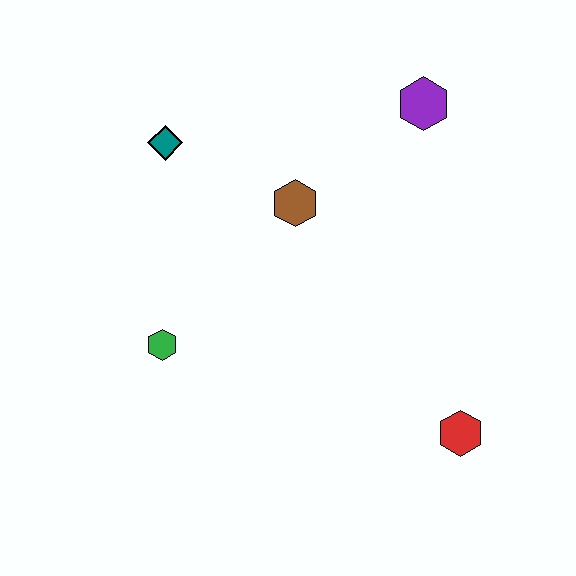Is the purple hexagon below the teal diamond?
No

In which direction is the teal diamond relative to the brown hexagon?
The teal diamond is to the left of the brown hexagon.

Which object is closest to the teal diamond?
The brown hexagon is closest to the teal diamond.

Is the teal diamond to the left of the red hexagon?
Yes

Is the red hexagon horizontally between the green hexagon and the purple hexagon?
No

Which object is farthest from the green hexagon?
The purple hexagon is farthest from the green hexagon.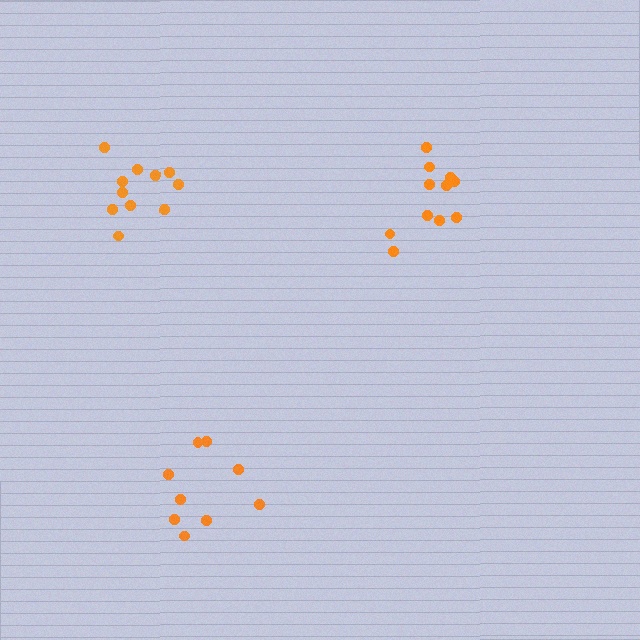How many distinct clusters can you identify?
There are 3 distinct clusters.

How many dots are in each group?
Group 1: 11 dots, Group 2: 9 dots, Group 3: 11 dots (31 total).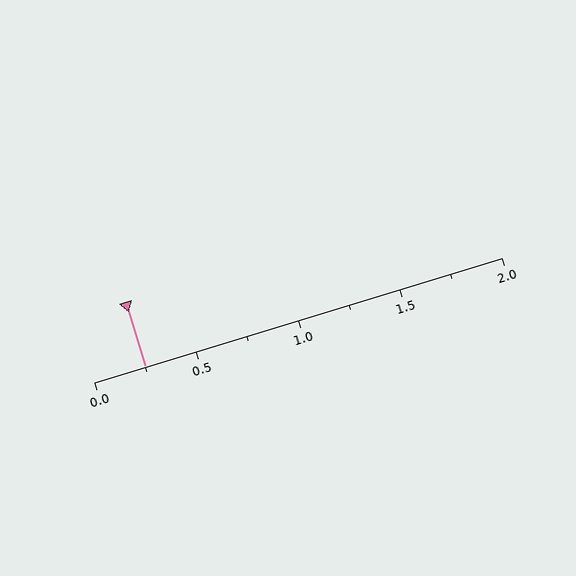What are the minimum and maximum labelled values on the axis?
The axis runs from 0.0 to 2.0.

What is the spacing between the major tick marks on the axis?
The major ticks are spaced 0.5 apart.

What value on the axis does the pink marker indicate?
The marker indicates approximately 0.25.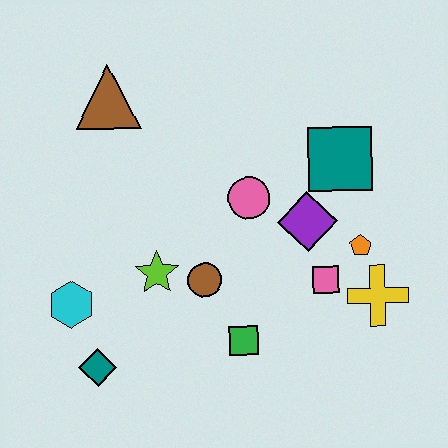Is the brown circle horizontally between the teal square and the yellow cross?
No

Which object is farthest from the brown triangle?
The yellow cross is farthest from the brown triangle.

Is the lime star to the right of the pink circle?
No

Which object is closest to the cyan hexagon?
The teal diamond is closest to the cyan hexagon.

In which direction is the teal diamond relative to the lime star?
The teal diamond is below the lime star.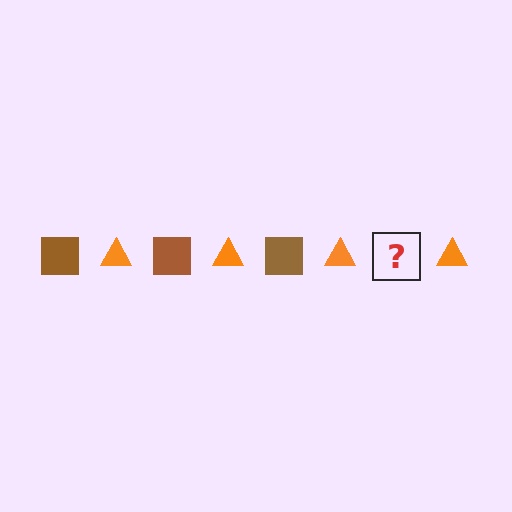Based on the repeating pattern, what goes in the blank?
The blank should be a brown square.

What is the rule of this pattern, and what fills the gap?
The rule is that the pattern alternates between brown square and orange triangle. The gap should be filled with a brown square.